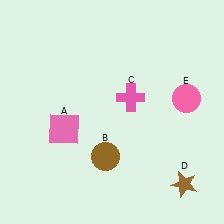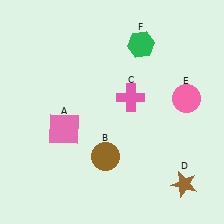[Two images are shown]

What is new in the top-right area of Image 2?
A green hexagon (F) was added in the top-right area of Image 2.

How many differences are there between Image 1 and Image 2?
There is 1 difference between the two images.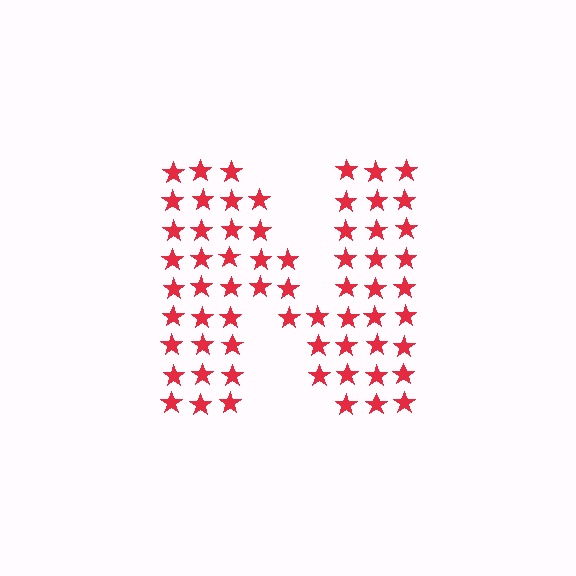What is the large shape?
The large shape is the letter N.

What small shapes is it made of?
It is made of small stars.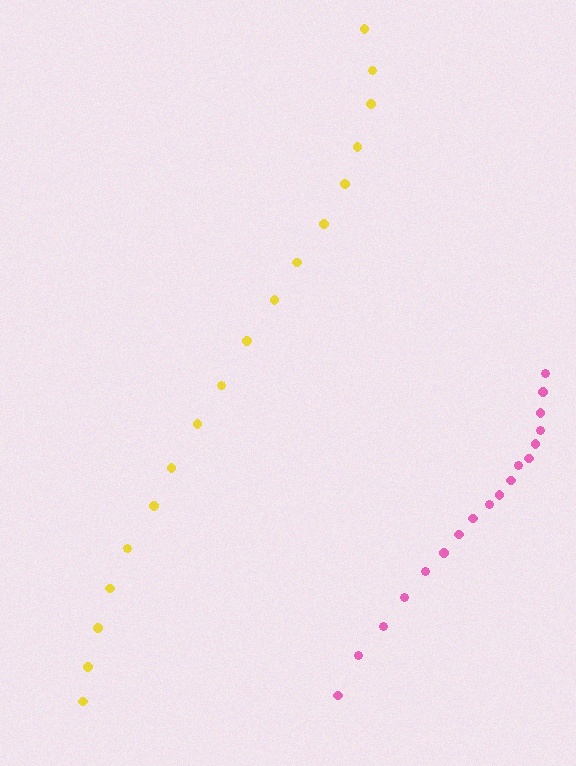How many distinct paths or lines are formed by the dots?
There are 2 distinct paths.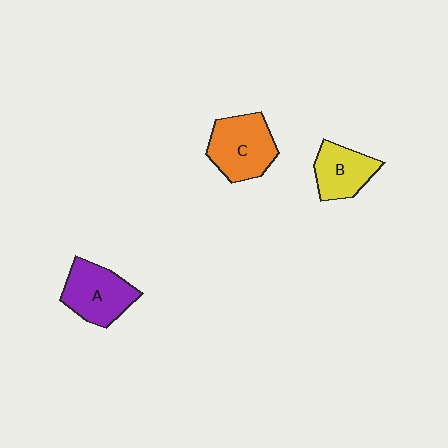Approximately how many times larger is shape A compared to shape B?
Approximately 1.2 times.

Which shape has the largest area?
Shape C (orange).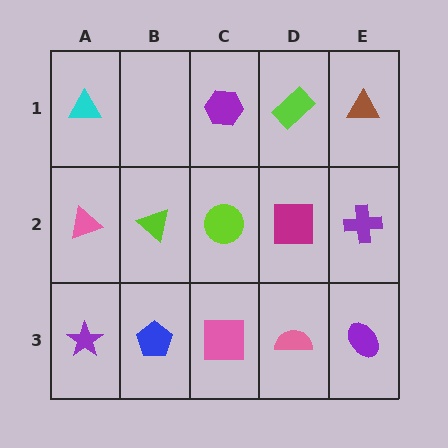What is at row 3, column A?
A purple star.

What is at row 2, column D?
A magenta square.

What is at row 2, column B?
A lime triangle.